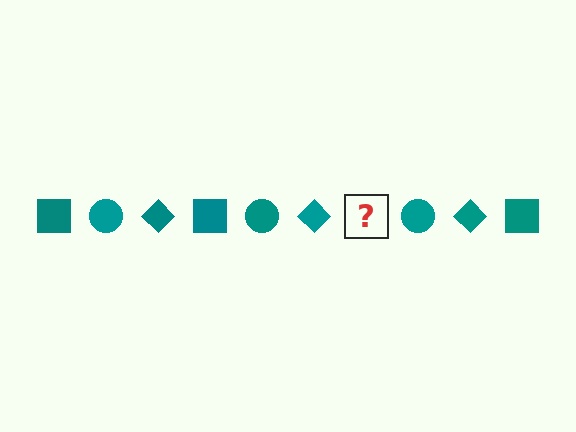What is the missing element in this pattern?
The missing element is a teal square.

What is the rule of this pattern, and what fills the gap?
The rule is that the pattern cycles through square, circle, diamond shapes in teal. The gap should be filled with a teal square.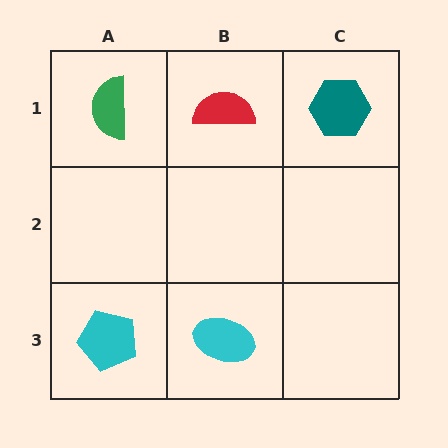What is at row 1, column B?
A red semicircle.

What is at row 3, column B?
A cyan ellipse.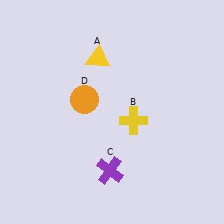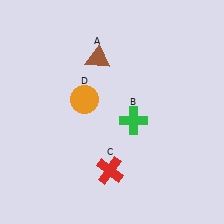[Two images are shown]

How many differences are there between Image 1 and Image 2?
There are 3 differences between the two images.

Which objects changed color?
A changed from yellow to brown. B changed from yellow to green. C changed from purple to red.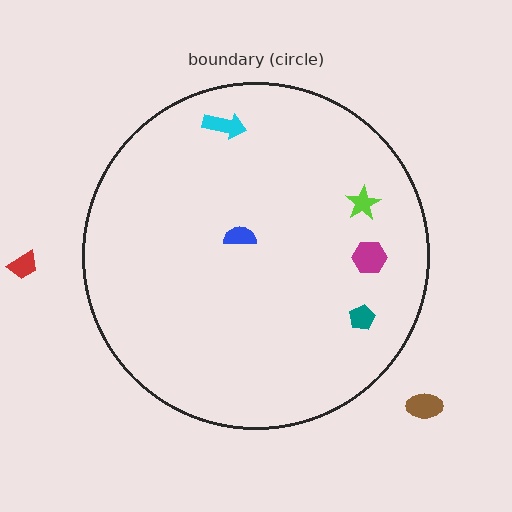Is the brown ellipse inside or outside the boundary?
Outside.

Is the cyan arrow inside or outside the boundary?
Inside.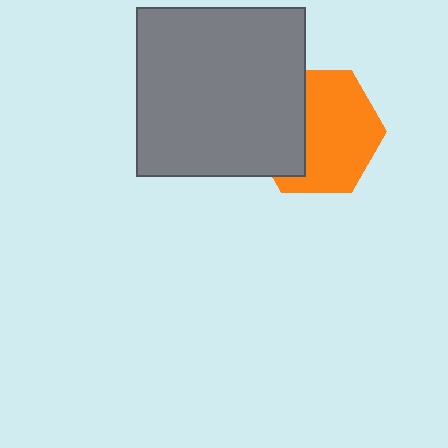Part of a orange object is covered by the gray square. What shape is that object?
It is a hexagon.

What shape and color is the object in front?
The object in front is a gray square.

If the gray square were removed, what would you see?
You would see the complete orange hexagon.